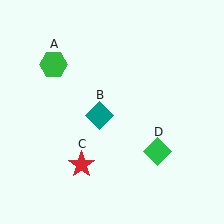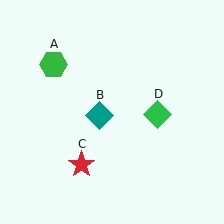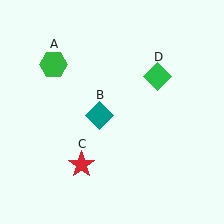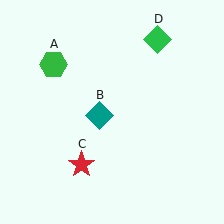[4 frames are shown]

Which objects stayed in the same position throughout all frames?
Green hexagon (object A) and teal diamond (object B) and red star (object C) remained stationary.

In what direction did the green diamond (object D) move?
The green diamond (object D) moved up.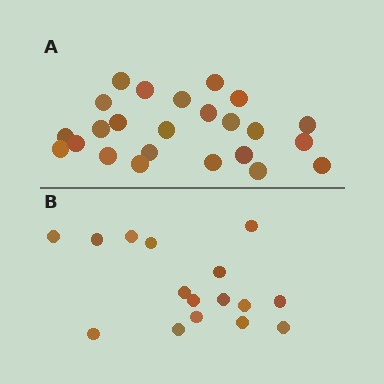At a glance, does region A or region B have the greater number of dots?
Region A (the top region) has more dots.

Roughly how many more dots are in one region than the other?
Region A has roughly 8 or so more dots than region B.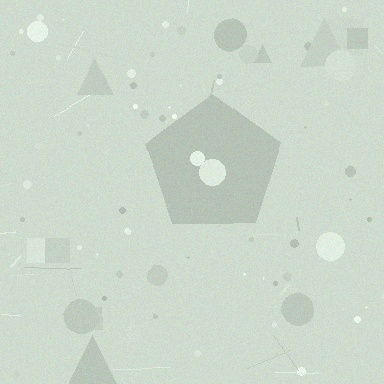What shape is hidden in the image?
A pentagon is hidden in the image.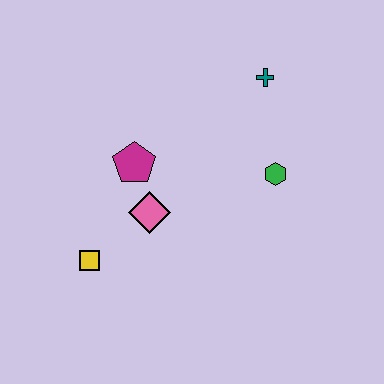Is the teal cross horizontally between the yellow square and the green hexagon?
Yes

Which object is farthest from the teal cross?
The yellow square is farthest from the teal cross.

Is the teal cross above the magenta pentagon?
Yes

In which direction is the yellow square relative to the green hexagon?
The yellow square is to the left of the green hexagon.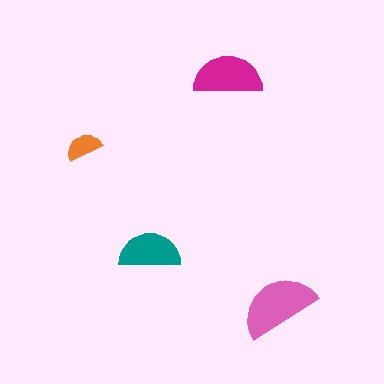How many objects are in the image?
There are 4 objects in the image.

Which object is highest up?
The magenta semicircle is topmost.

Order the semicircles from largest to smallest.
the pink one, the magenta one, the teal one, the orange one.